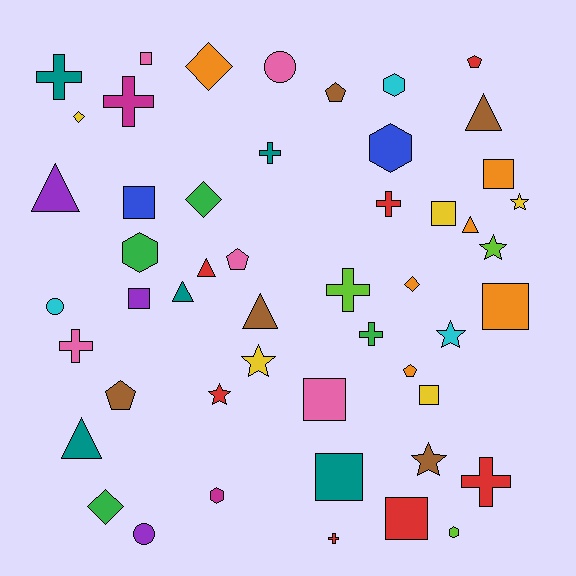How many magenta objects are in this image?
There are 2 magenta objects.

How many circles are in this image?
There are 3 circles.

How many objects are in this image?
There are 50 objects.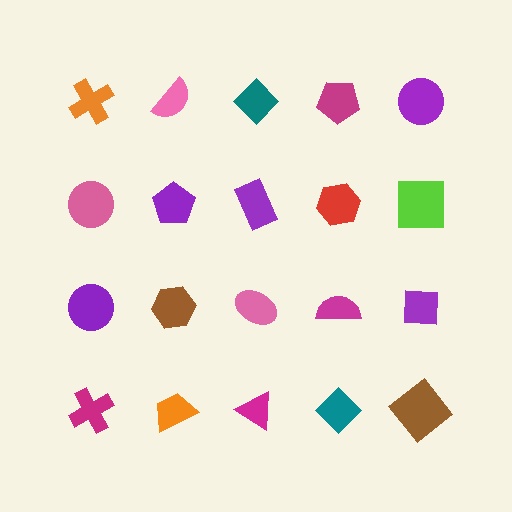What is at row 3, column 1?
A purple circle.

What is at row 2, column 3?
A purple rectangle.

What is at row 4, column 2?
An orange trapezoid.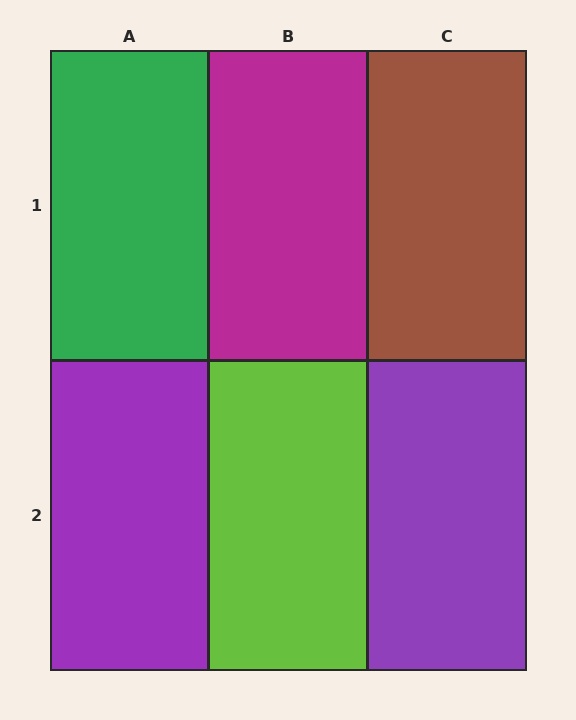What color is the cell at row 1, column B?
Magenta.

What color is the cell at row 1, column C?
Brown.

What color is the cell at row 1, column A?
Green.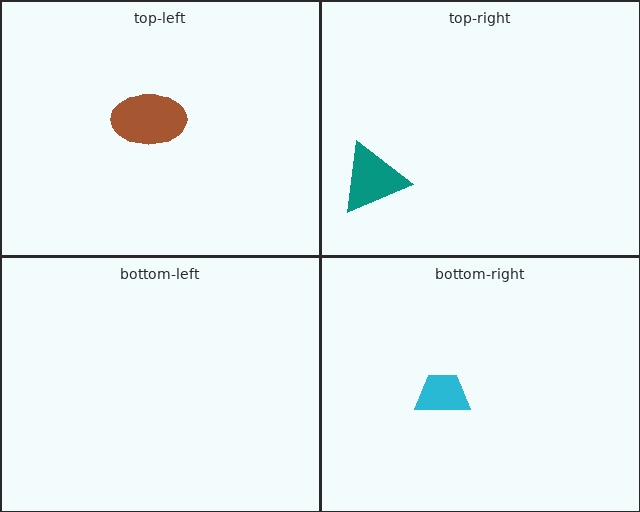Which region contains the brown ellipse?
The top-left region.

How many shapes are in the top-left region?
1.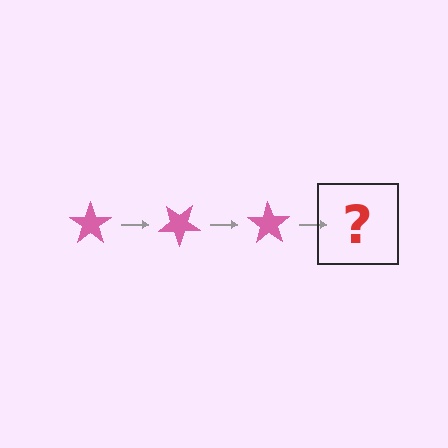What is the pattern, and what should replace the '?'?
The pattern is that the star rotates 35 degrees each step. The '?' should be a pink star rotated 105 degrees.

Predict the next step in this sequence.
The next step is a pink star rotated 105 degrees.